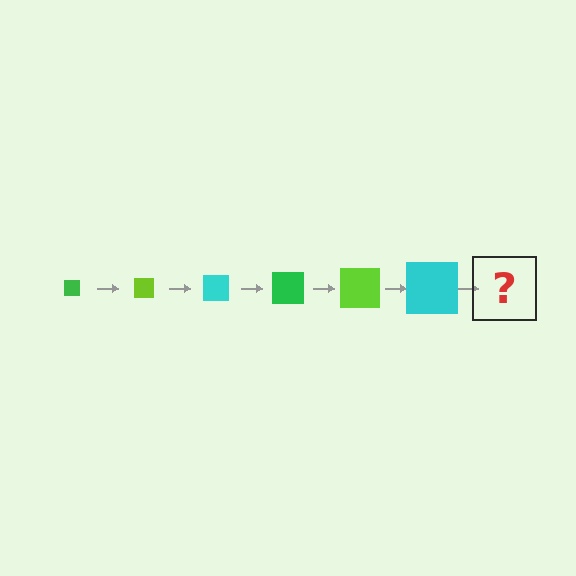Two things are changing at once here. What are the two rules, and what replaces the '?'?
The two rules are that the square grows larger each step and the color cycles through green, lime, and cyan. The '?' should be a green square, larger than the previous one.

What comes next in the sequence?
The next element should be a green square, larger than the previous one.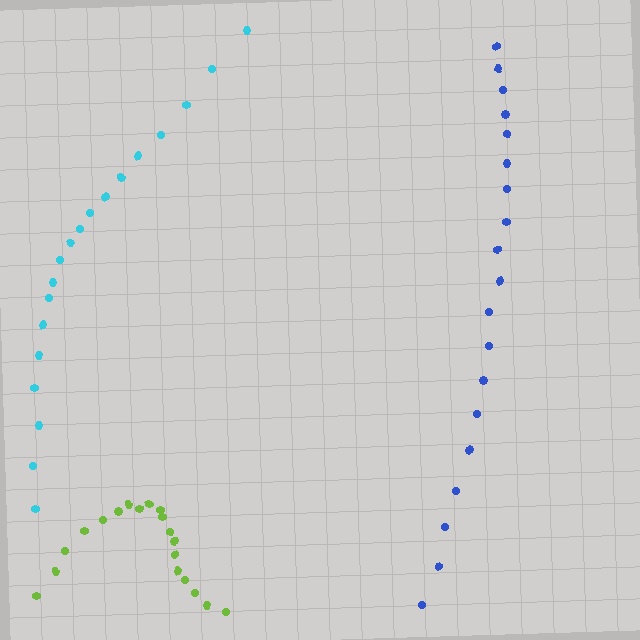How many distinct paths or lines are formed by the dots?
There are 3 distinct paths.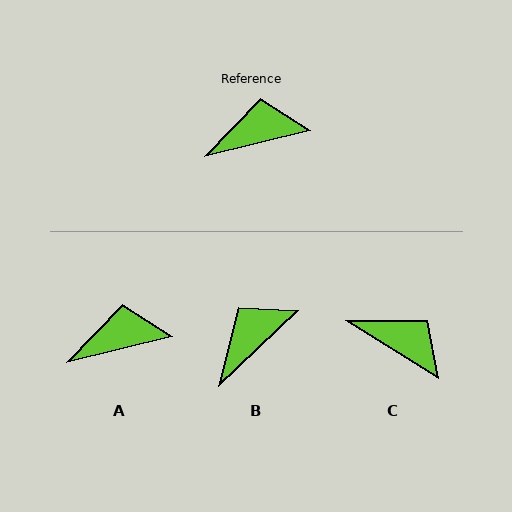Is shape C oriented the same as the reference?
No, it is off by about 47 degrees.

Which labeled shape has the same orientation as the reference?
A.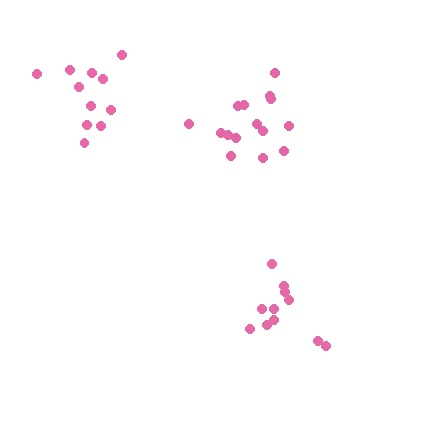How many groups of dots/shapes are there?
There are 3 groups.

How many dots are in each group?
Group 1: 11 dots, Group 2: 15 dots, Group 3: 11 dots (37 total).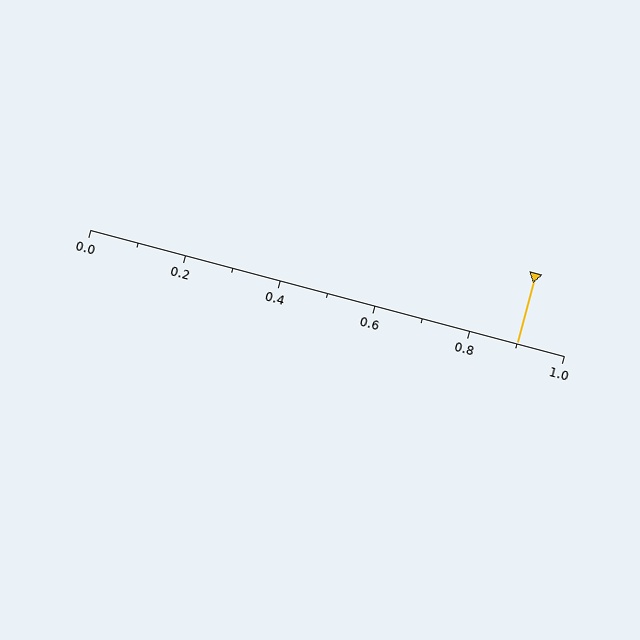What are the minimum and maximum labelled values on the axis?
The axis runs from 0.0 to 1.0.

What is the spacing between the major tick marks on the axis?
The major ticks are spaced 0.2 apart.